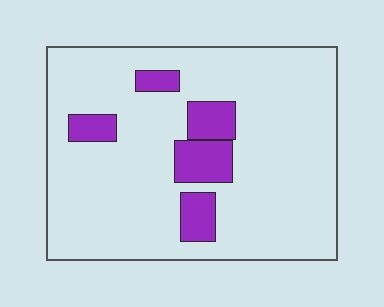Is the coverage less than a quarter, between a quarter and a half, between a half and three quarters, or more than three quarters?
Less than a quarter.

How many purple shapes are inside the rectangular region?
5.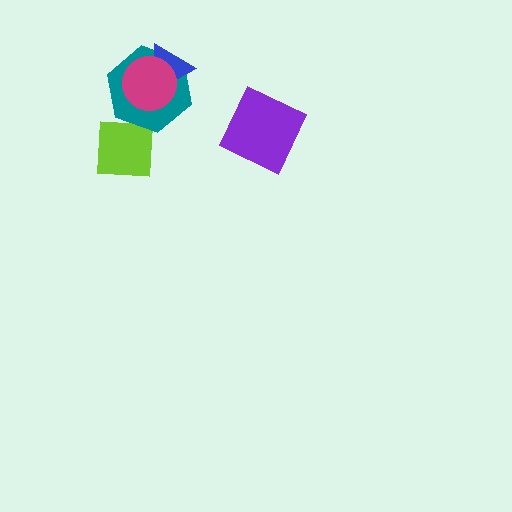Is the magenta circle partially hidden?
No, no other shape covers it.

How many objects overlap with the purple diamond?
0 objects overlap with the purple diamond.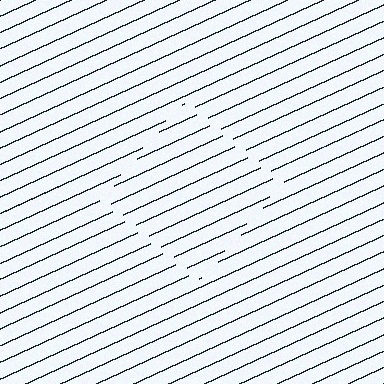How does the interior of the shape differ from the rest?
The interior of the shape contains the same grating, shifted by half a period — the contour is defined by the phase discontinuity where line-ends from the inner and outer gratings abut.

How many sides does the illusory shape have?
4 sides — the line-ends trace a square.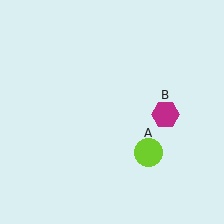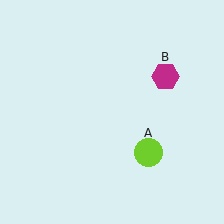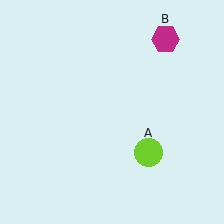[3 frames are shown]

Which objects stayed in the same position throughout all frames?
Lime circle (object A) remained stationary.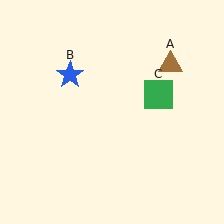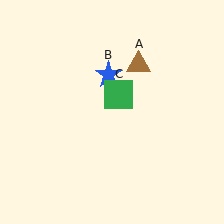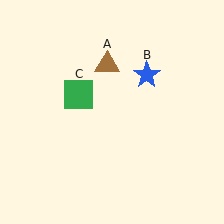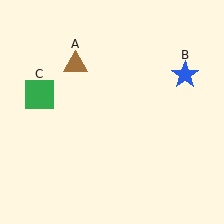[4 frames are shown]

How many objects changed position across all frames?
3 objects changed position: brown triangle (object A), blue star (object B), green square (object C).